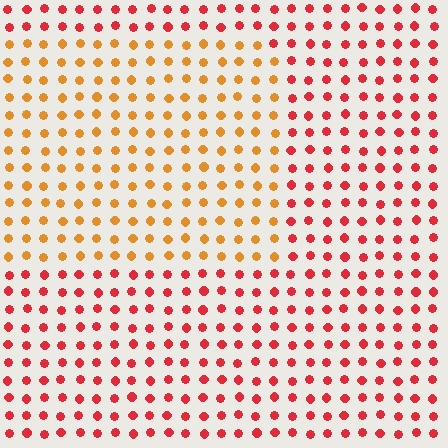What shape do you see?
I see a rectangle.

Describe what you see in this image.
The image is filled with small red elements in a uniform arrangement. A rectangle-shaped region is visible where the elements are tinted to a slightly different hue, forming a subtle color boundary.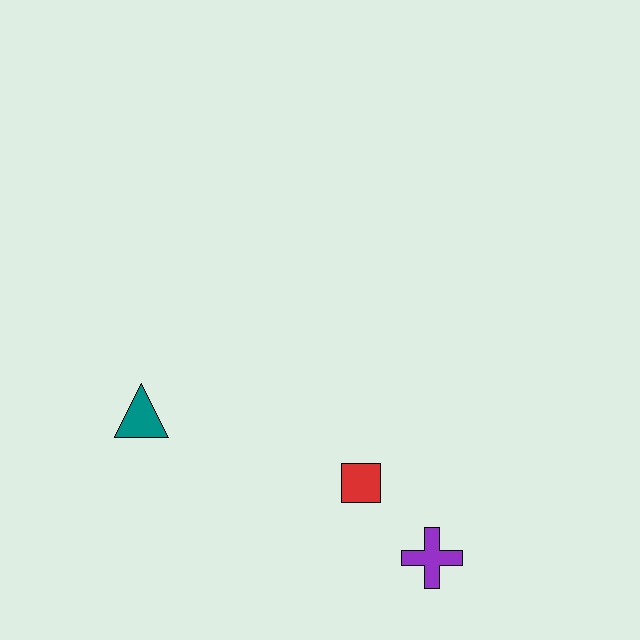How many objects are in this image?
There are 3 objects.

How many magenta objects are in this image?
There are no magenta objects.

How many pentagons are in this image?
There are no pentagons.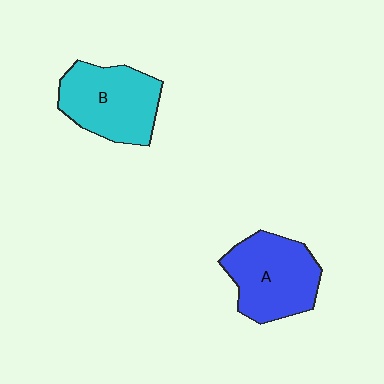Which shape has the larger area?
Shape A (blue).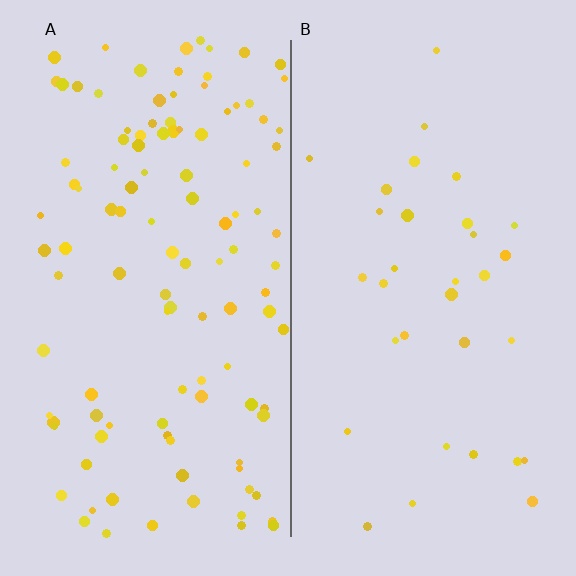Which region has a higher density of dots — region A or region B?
A (the left).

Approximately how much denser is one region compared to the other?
Approximately 3.4× — region A over region B.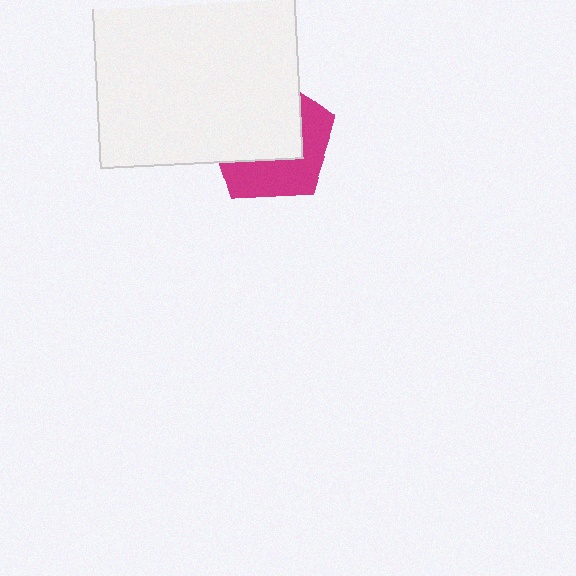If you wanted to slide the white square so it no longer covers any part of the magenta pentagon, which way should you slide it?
Slide it toward the upper-left — that is the most direct way to separate the two shapes.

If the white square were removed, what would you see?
You would see the complete magenta pentagon.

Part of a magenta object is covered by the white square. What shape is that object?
It is a pentagon.